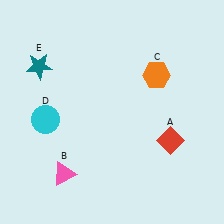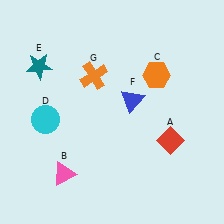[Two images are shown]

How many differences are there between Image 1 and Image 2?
There are 2 differences between the two images.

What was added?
A blue triangle (F), an orange cross (G) were added in Image 2.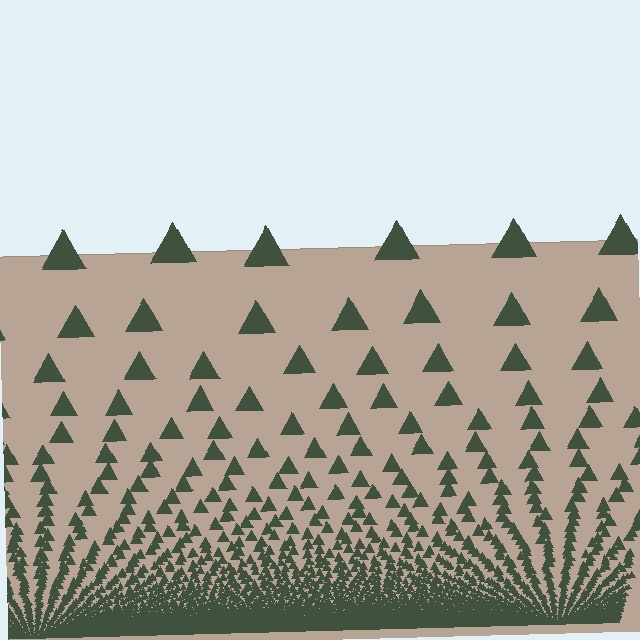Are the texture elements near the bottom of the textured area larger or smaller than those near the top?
Smaller. The gradient is inverted — elements near the bottom are smaller and denser.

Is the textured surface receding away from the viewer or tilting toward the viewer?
The surface appears to tilt toward the viewer. Texture elements get larger and sparser toward the top.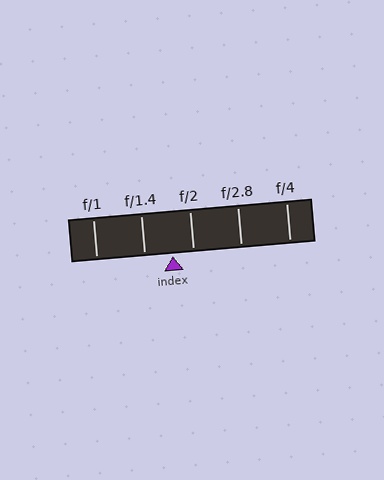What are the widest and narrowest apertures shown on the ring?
The widest aperture shown is f/1 and the narrowest is f/4.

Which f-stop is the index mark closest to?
The index mark is closest to f/2.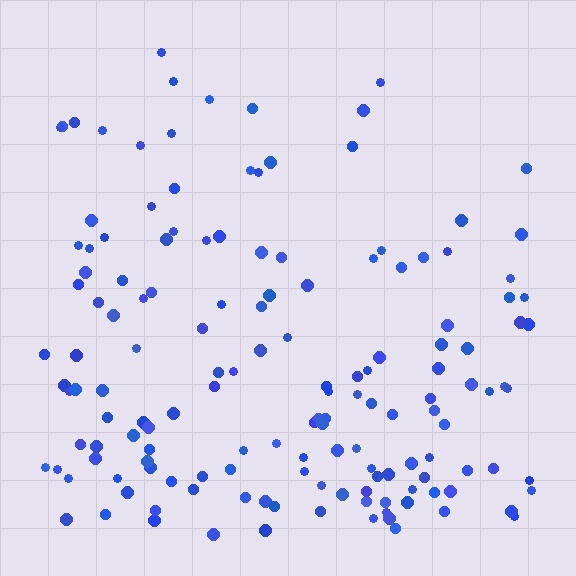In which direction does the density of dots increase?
From top to bottom, with the bottom side densest.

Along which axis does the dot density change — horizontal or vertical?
Vertical.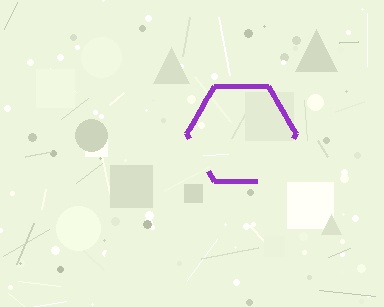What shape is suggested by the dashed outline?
The dashed outline suggests a hexagon.